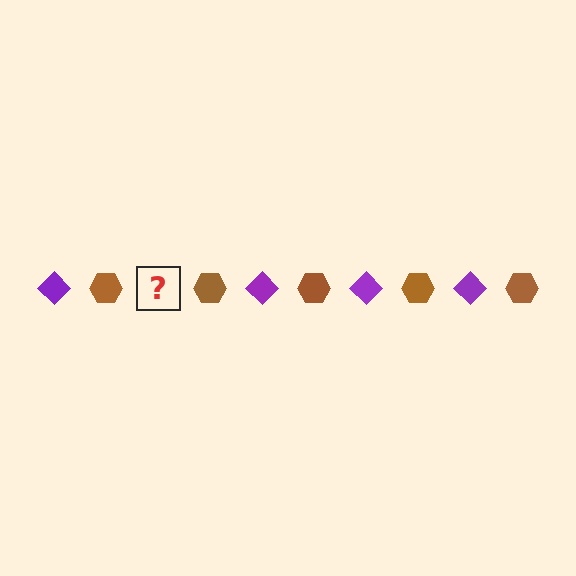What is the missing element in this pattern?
The missing element is a purple diamond.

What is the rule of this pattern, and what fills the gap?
The rule is that the pattern alternates between purple diamond and brown hexagon. The gap should be filled with a purple diamond.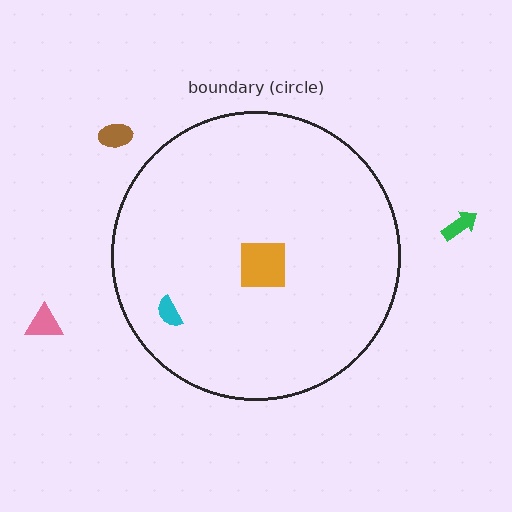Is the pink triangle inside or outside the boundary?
Outside.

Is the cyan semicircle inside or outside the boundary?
Inside.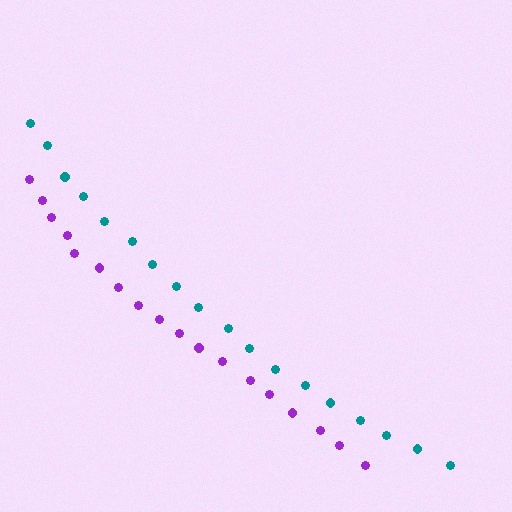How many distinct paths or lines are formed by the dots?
There are 2 distinct paths.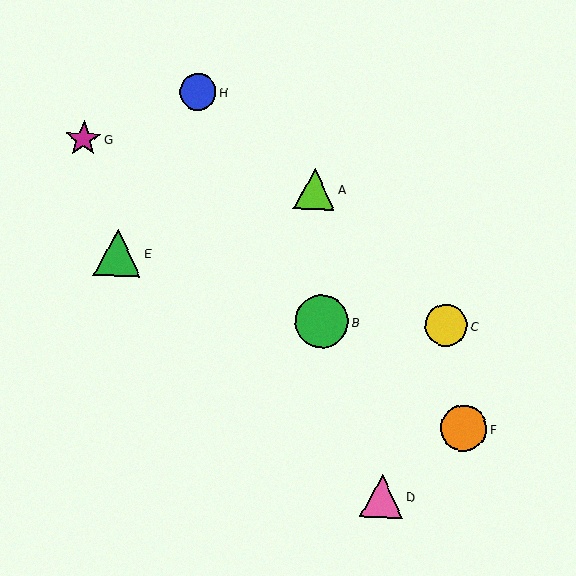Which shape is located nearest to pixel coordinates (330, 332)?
The green circle (labeled B) at (322, 321) is nearest to that location.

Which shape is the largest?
The green circle (labeled B) is the largest.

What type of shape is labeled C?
Shape C is a yellow circle.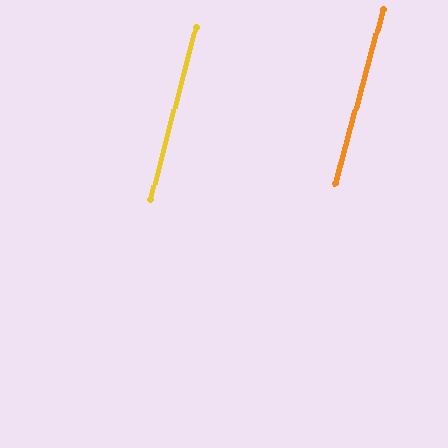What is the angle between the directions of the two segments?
Approximately 1 degree.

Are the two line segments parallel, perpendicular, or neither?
Parallel — their directions differ by only 1.0°.